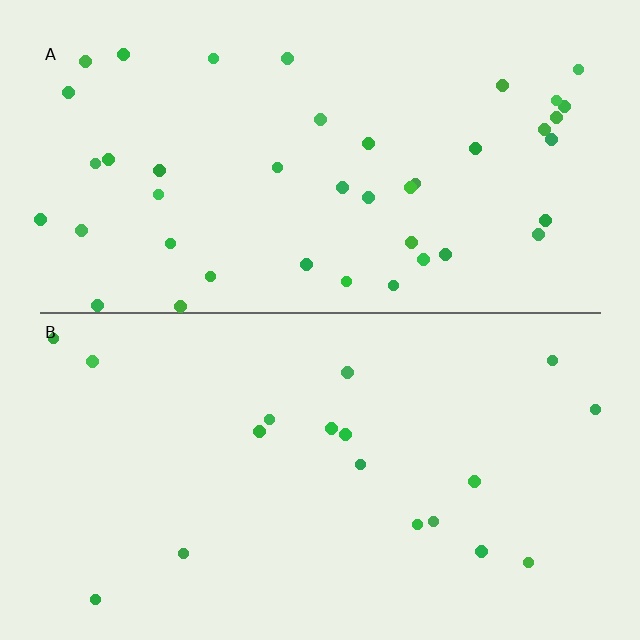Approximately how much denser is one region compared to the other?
Approximately 2.4× — region A over region B.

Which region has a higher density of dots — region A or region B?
A (the top).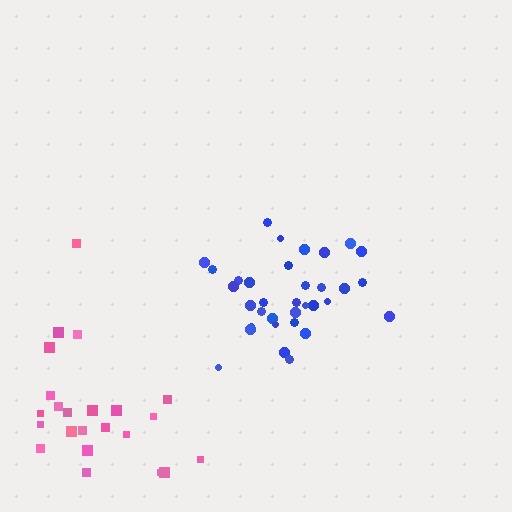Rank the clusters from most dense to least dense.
blue, pink.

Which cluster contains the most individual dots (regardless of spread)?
Blue (34).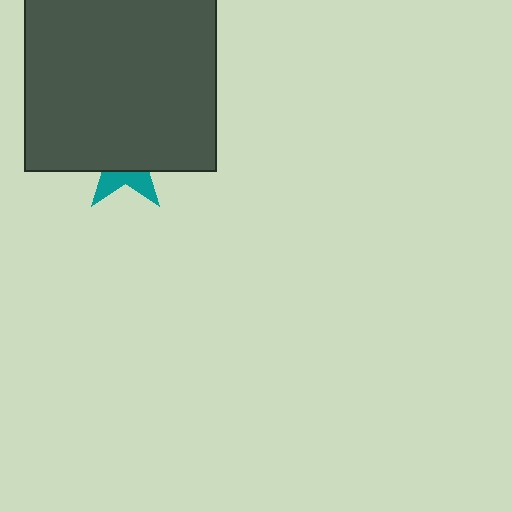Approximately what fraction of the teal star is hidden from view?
Roughly 69% of the teal star is hidden behind the dark gray rectangle.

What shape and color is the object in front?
The object in front is a dark gray rectangle.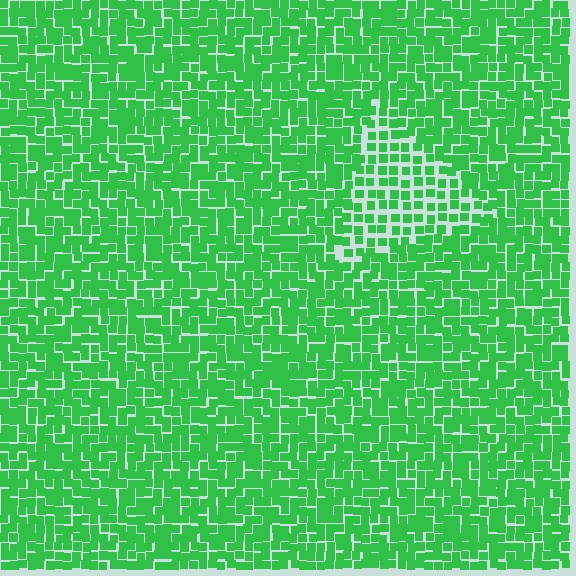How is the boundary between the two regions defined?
The boundary is defined by a change in element density (approximately 1.7x ratio). All elements are the same color, size, and shape.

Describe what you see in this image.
The image contains small green elements arranged at two different densities. A triangle-shaped region is visible where the elements are less densely packed than the surrounding area.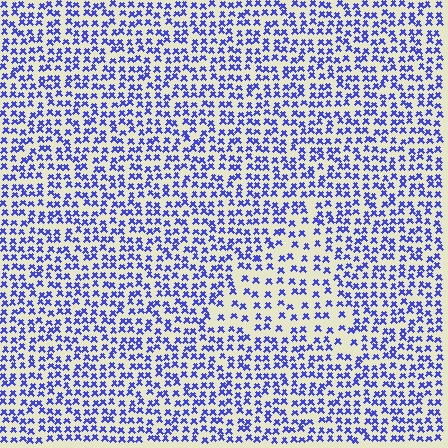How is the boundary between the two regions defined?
The boundary is defined by a change in element density (approximately 1.7x ratio). All elements are the same color, size, and shape.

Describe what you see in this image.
The image contains small blue elements arranged at two different densities. A triangle-shaped region is visible where the elements are less densely packed than the surrounding area.